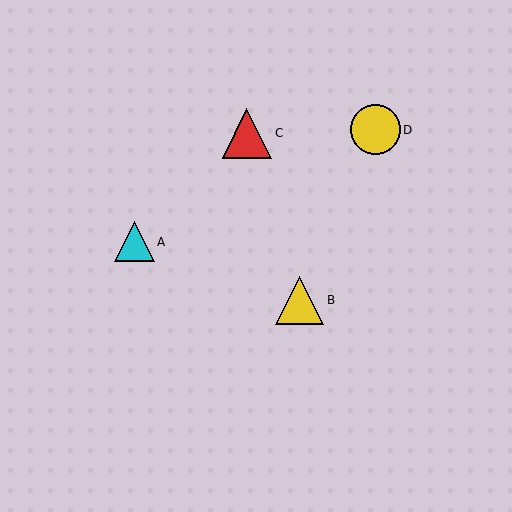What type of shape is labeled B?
Shape B is a yellow triangle.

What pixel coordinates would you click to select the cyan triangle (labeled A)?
Click at (134, 242) to select the cyan triangle A.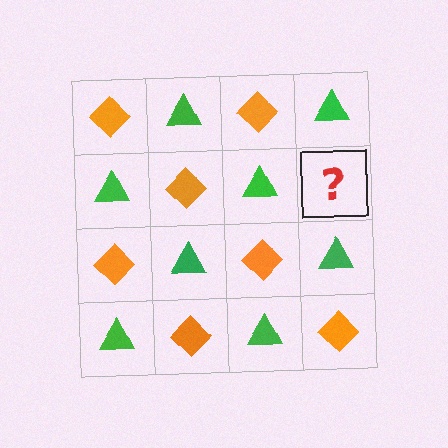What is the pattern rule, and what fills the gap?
The rule is that it alternates orange diamond and green triangle in a checkerboard pattern. The gap should be filled with an orange diamond.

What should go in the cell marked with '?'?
The missing cell should contain an orange diamond.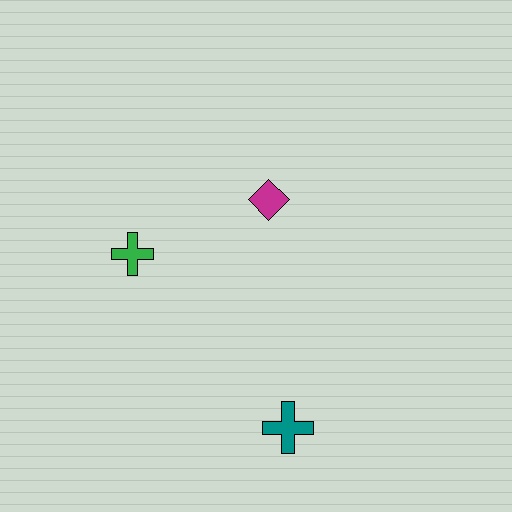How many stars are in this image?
There are no stars.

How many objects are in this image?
There are 3 objects.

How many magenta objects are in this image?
There is 1 magenta object.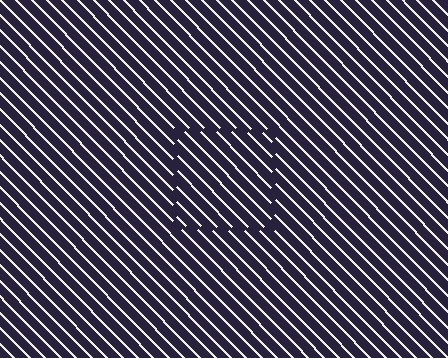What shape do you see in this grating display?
An illusory square. The interior of the shape contains the same grating, shifted by half a period — the contour is defined by the phase discontinuity where line-ends from the inner and outer gratings abut.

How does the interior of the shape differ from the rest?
The interior of the shape contains the same grating, shifted by half a period — the contour is defined by the phase discontinuity where line-ends from the inner and outer gratings abut.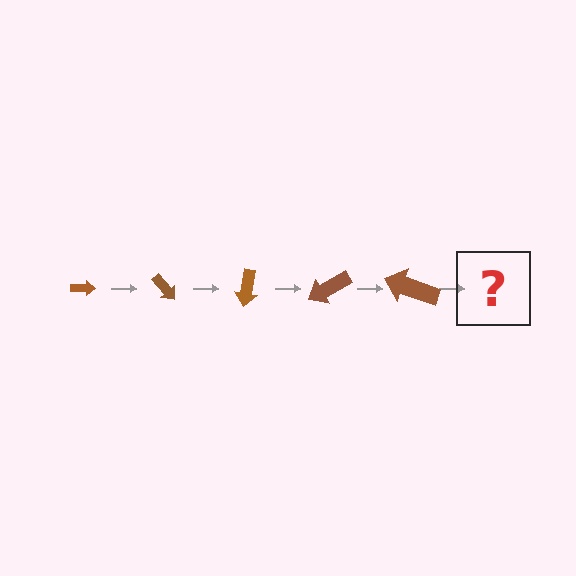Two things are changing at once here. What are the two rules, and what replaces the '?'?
The two rules are that the arrow grows larger each step and it rotates 50 degrees each step. The '?' should be an arrow, larger than the previous one and rotated 250 degrees from the start.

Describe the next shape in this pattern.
It should be an arrow, larger than the previous one and rotated 250 degrees from the start.